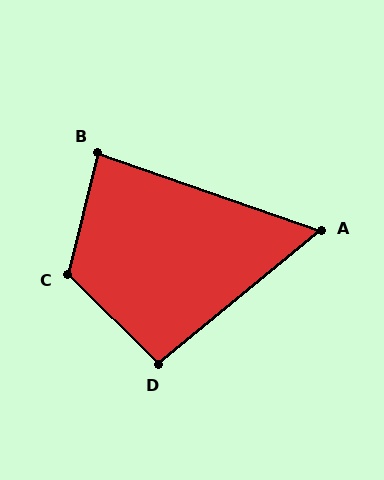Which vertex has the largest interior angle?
C, at approximately 121 degrees.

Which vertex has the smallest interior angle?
A, at approximately 59 degrees.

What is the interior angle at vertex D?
Approximately 96 degrees (obtuse).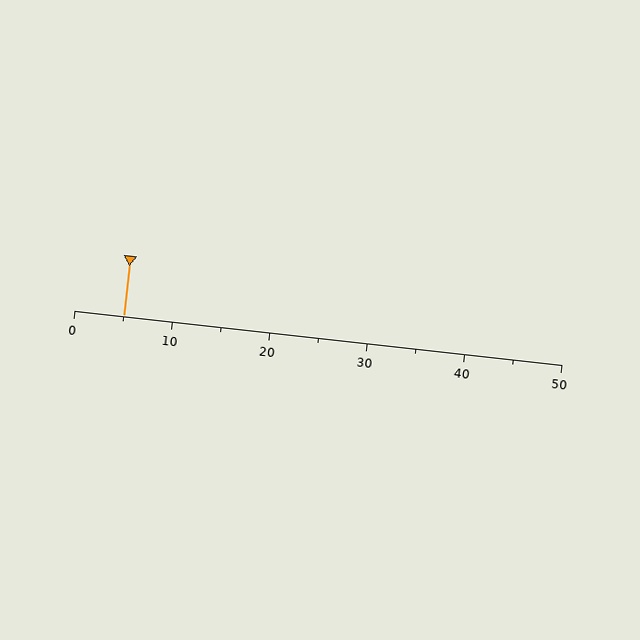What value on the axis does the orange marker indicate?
The marker indicates approximately 5.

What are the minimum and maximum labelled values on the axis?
The axis runs from 0 to 50.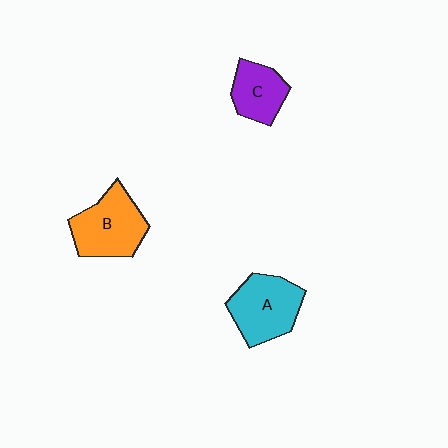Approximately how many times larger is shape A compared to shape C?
Approximately 1.5 times.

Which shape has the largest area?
Shape B (orange).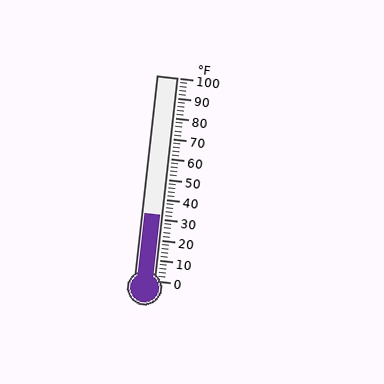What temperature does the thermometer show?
The thermometer shows approximately 32°F.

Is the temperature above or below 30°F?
The temperature is above 30°F.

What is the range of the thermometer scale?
The thermometer scale ranges from 0°F to 100°F.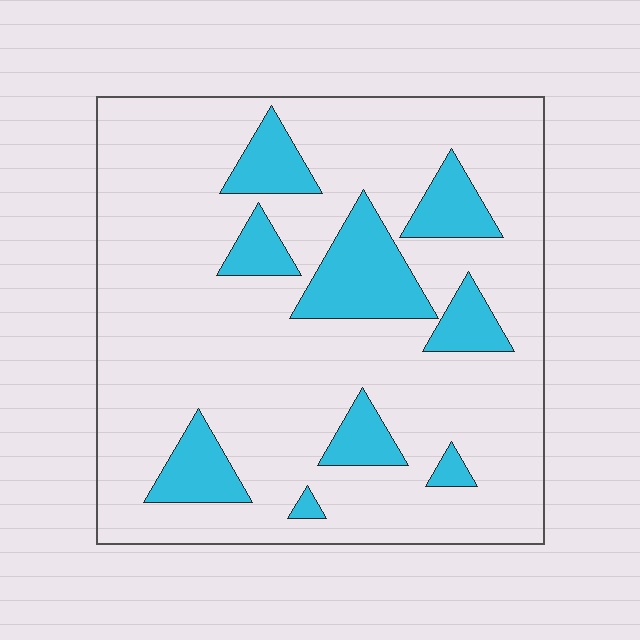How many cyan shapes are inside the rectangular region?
9.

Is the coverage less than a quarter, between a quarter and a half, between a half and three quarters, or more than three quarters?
Less than a quarter.